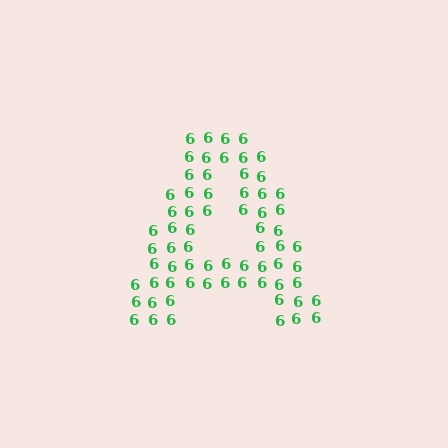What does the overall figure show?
The overall figure shows the letter A.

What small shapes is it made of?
It is made of small digit 6's.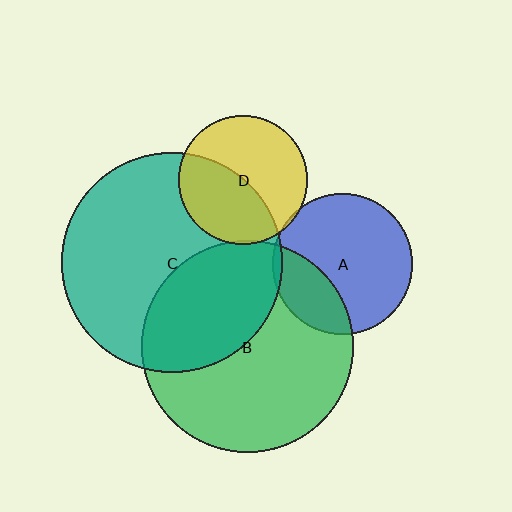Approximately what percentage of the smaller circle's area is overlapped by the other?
Approximately 5%.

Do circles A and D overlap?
Yes.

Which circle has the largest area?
Circle C (teal).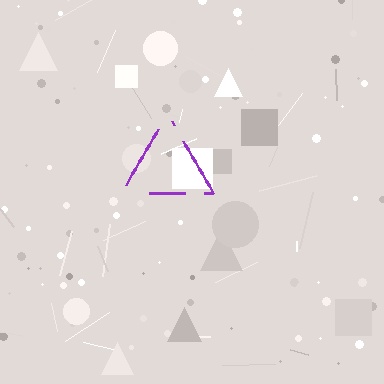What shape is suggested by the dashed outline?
The dashed outline suggests a triangle.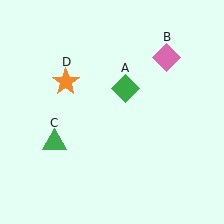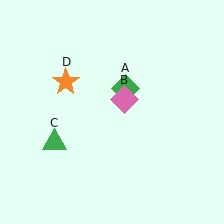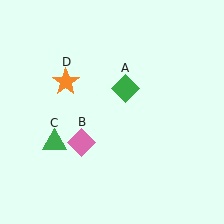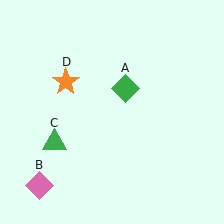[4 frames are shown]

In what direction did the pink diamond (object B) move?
The pink diamond (object B) moved down and to the left.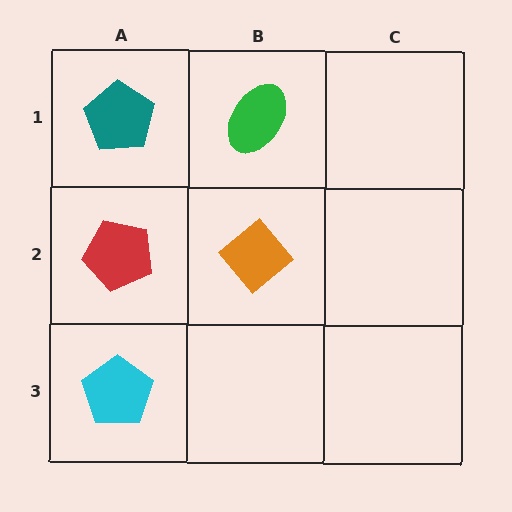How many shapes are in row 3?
1 shape.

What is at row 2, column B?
An orange diamond.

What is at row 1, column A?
A teal pentagon.